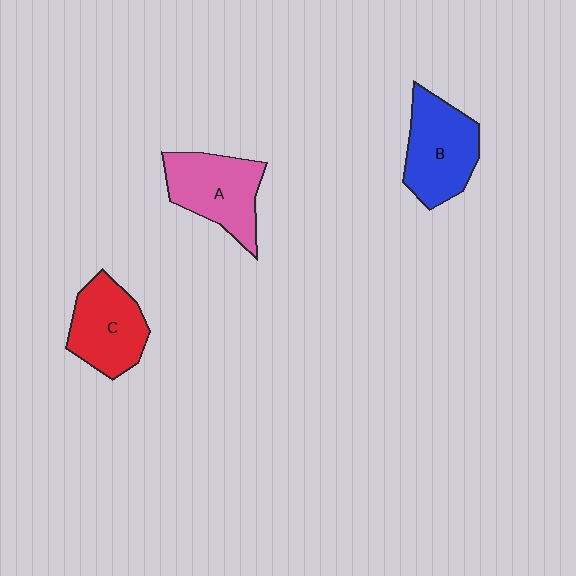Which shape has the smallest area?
Shape C (red).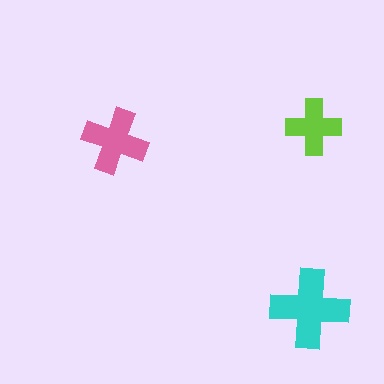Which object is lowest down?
The cyan cross is bottommost.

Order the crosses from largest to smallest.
the cyan one, the pink one, the lime one.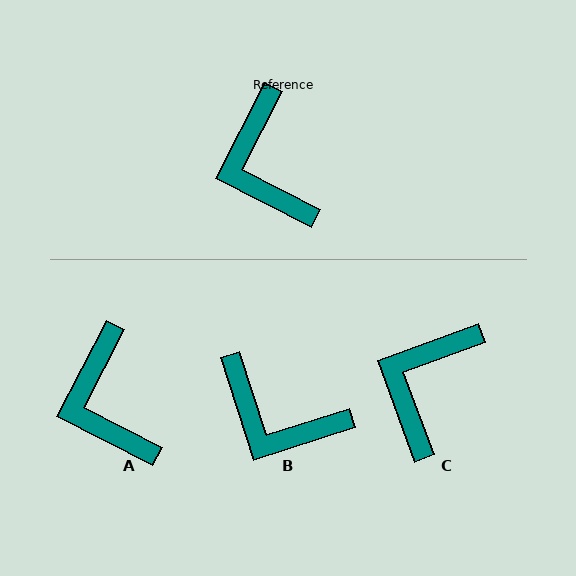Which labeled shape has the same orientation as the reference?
A.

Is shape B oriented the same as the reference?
No, it is off by about 45 degrees.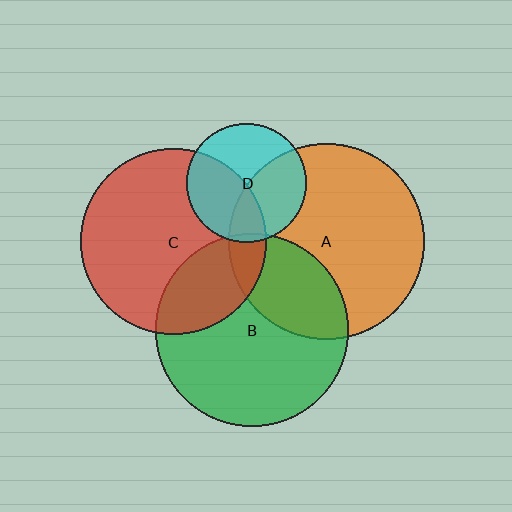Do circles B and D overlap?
Yes.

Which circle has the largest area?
Circle A (orange).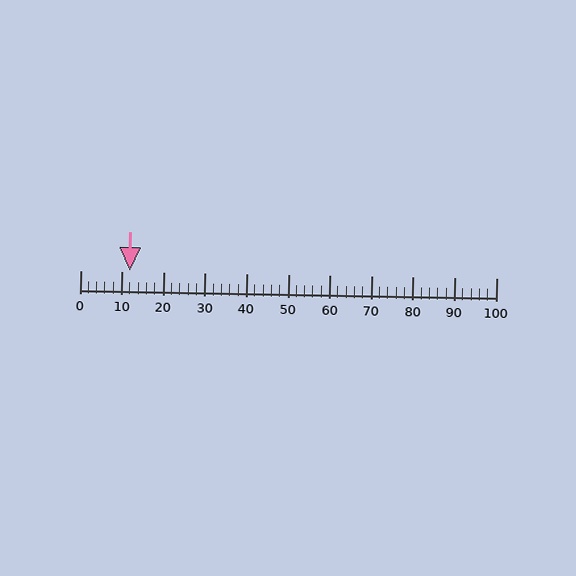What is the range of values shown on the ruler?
The ruler shows values from 0 to 100.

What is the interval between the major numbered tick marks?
The major tick marks are spaced 10 units apart.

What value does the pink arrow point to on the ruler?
The pink arrow points to approximately 12.